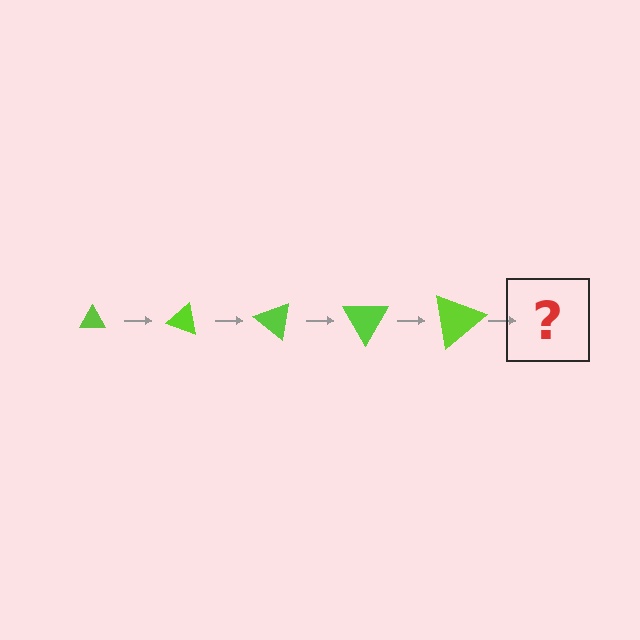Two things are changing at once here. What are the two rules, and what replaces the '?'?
The two rules are that the triangle grows larger each step and it rotates 20 degrees each step. The '?' should be a triangle, larger than the previous one and rotated 100 degrees from the start.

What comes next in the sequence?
The next element should be a triangle, larger than the previous one and rotated 100 degrees from the start.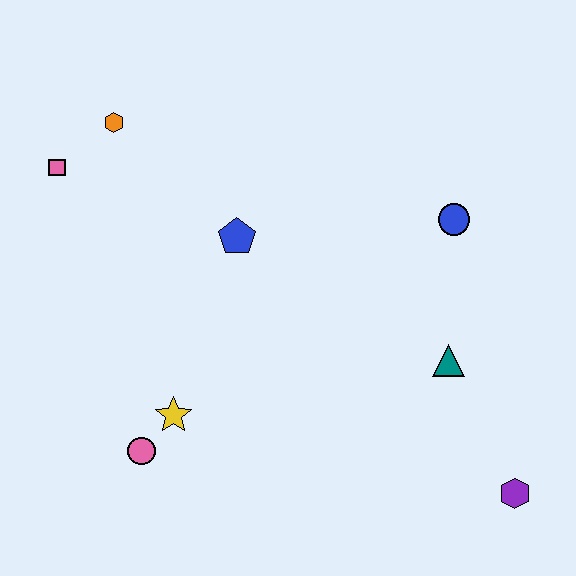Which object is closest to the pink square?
The orange hexagon is closest to the pink square.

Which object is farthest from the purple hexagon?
The pink square is farthest from the purple hexagon.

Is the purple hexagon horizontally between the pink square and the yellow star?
No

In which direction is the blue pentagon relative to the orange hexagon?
The blue pentagon is to the right of the orange hexagon.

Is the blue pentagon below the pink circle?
No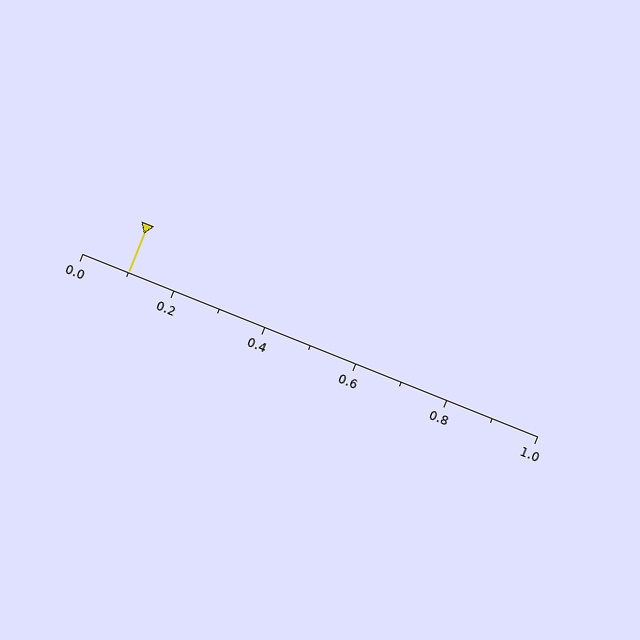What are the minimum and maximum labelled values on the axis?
The axis runs from 0.0 to 1.0.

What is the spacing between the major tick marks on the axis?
The major ticks are spaced 0.2 apart.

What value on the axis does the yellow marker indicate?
The marker indicates approximately 0.1.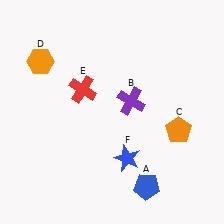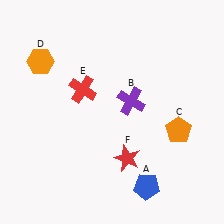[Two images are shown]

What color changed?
The star (F) changed from blue in Image 1 to red in Image 2.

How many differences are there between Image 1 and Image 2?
There is 1 difference between the two images.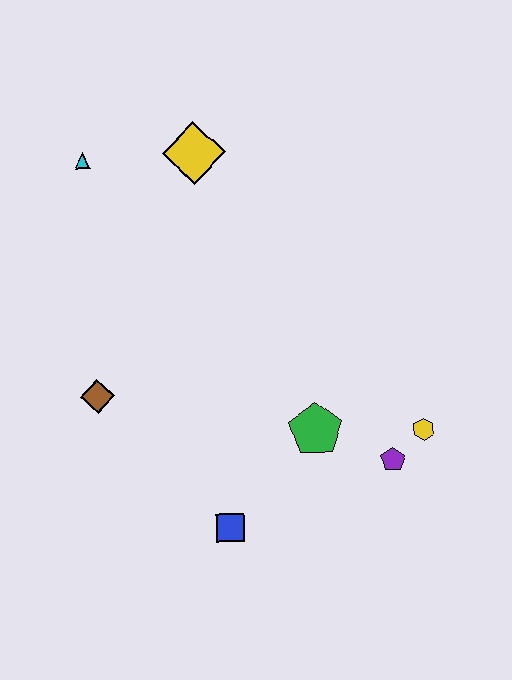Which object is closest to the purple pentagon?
The yellow hexagon is closest to the purple pentagon.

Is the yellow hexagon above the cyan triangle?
No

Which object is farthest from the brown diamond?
The yellow hexagon is farthest from the brown diamond.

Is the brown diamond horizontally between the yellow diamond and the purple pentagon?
No